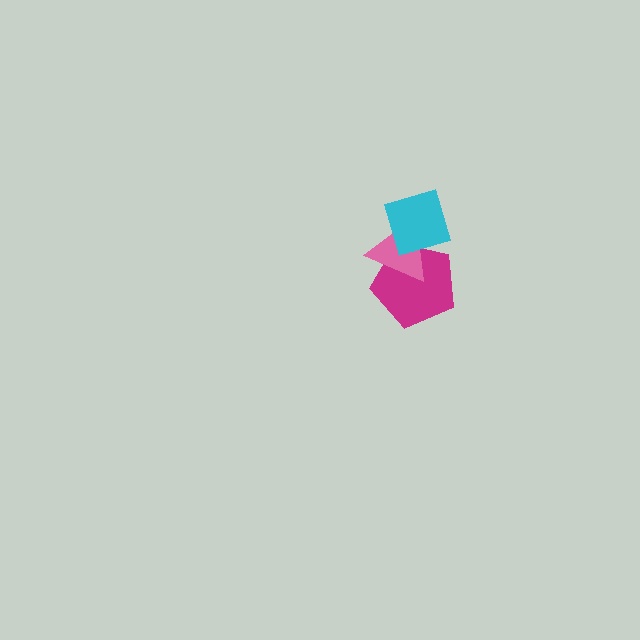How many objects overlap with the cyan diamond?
2 objects overlap with the cyan diamond.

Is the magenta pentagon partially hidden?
Yes, it is partially covered by another shape.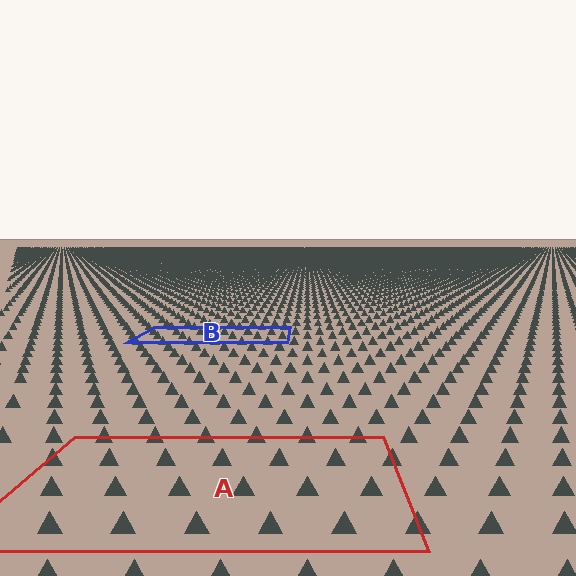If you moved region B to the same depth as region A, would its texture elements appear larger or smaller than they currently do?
They would appear larger. At a closer depth, the same texture elements are projected at a bigger on-screen size.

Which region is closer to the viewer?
Region A is closer. The texture elements there are larger and more spread out.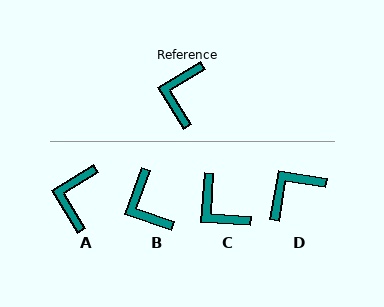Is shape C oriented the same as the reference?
No, it is off by about 55 degrees.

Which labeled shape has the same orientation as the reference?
A.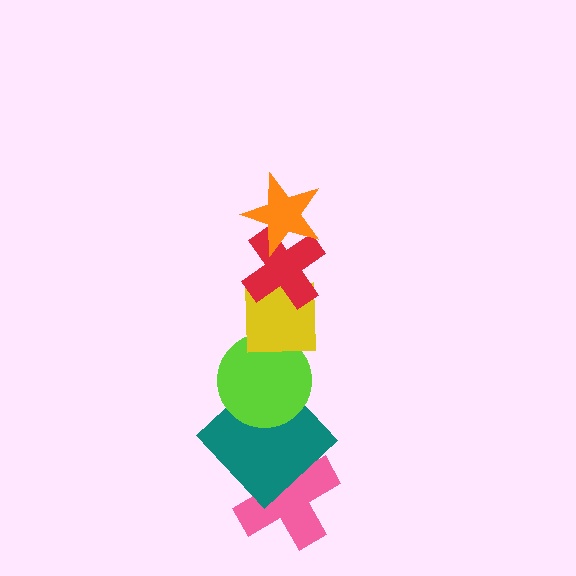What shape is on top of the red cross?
The orange star is on top of the red cross.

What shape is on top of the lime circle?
The yellow square is on top of the lime circle.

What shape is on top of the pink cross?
The teal diamond is on top of the pink cross.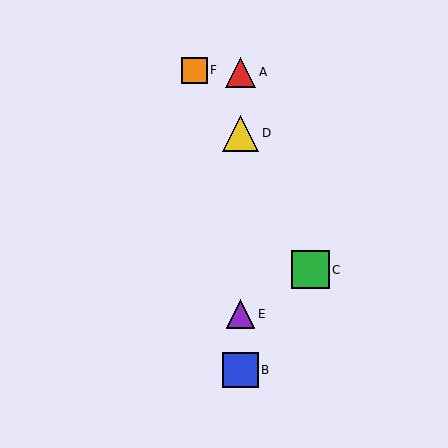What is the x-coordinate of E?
Object E is at x≈240.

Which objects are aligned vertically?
Objects A, B, D, E are aligned vertically.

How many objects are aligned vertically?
4 objects (A, B, D, E) are aligned vertically.